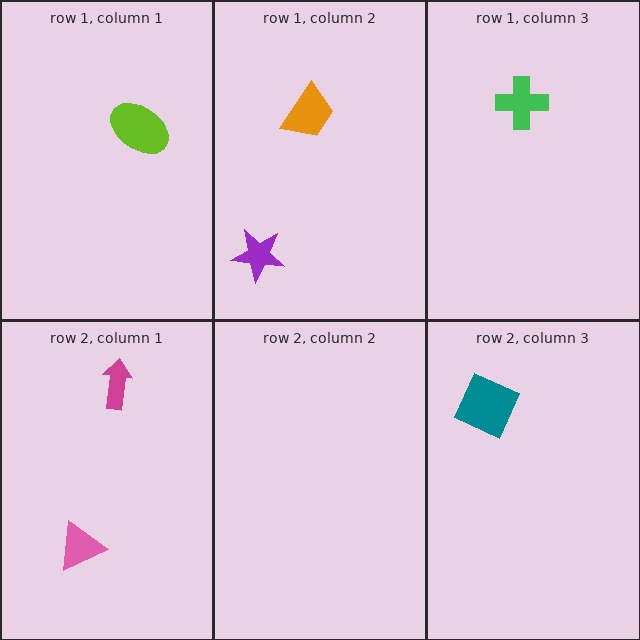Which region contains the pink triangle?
The row 2, column 1 region.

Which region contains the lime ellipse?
The row 1, column 1 region.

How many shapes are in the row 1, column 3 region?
1.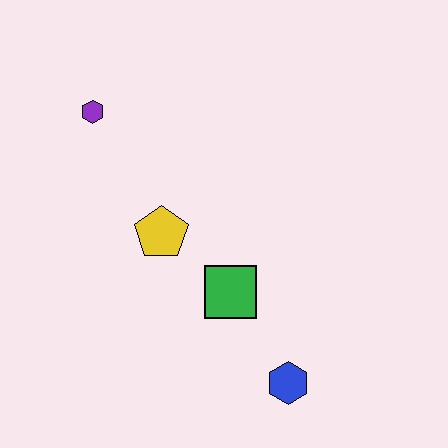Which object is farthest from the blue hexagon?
The purple hexagon is farthest from the blue hexagon.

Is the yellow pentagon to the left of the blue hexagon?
Yes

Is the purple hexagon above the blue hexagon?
Yes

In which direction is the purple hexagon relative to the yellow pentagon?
The purple hexagon is above the yellow pentagon.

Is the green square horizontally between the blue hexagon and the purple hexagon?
Yes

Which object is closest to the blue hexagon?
The green square is closest to the blue hexagon.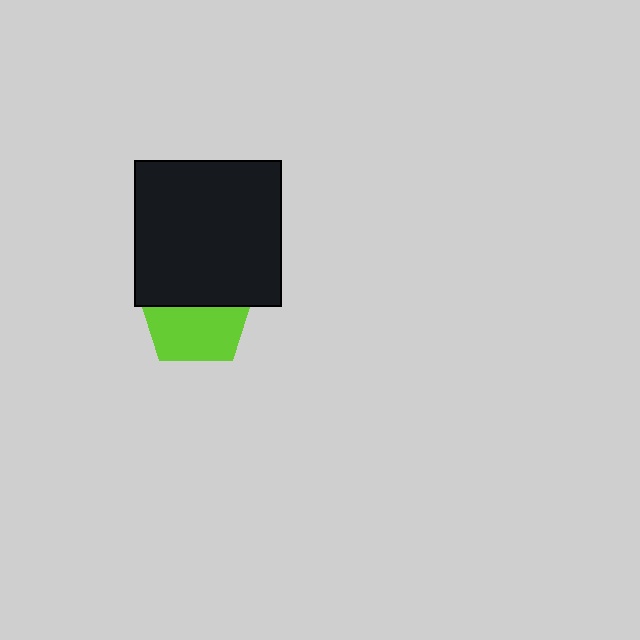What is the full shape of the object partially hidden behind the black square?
The partially hidden object is a lime pentagon.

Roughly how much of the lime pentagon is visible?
About half of it is visible (roughly 53%).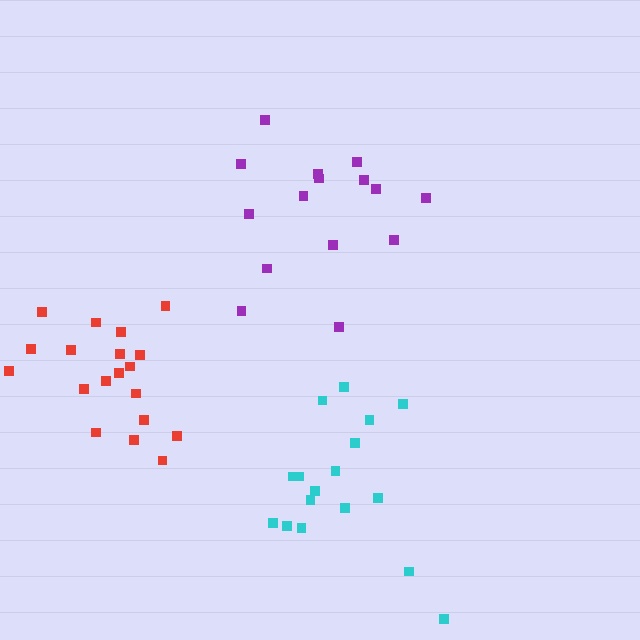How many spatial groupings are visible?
There are 3 spatial groupings.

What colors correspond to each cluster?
The clusters are colored: red, cyan, purple.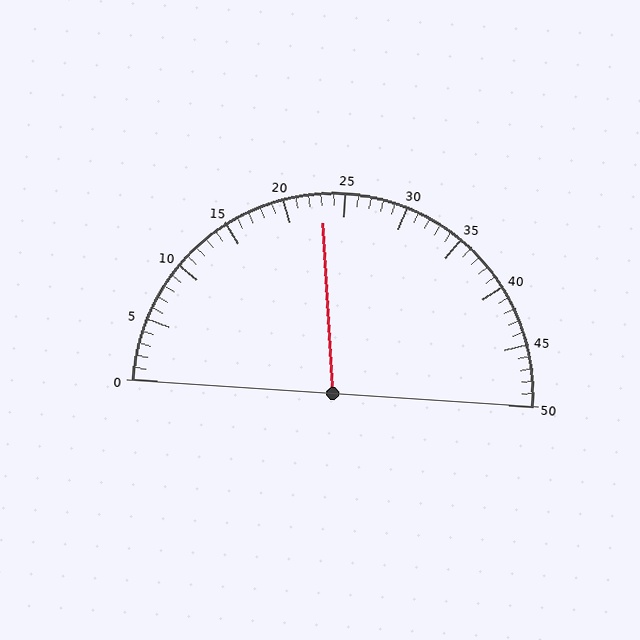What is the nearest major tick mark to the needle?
The nearest major tick mark is 25.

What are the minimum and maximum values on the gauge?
The gauge ranges from 0 to 50.